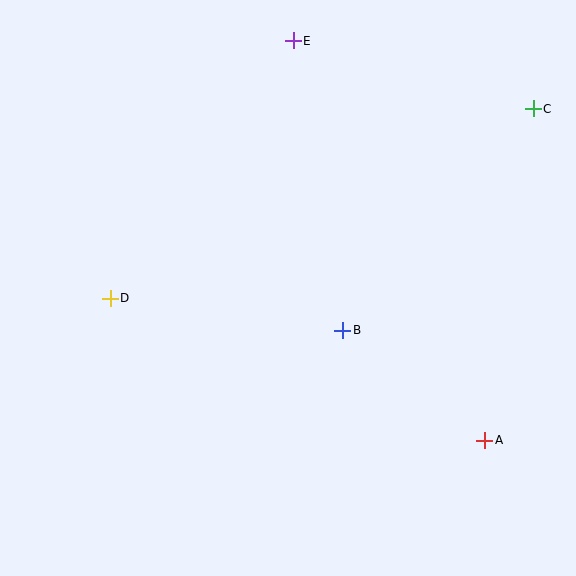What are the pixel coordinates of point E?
Point E is at (293, 41).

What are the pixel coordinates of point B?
Point B is at (343, 330).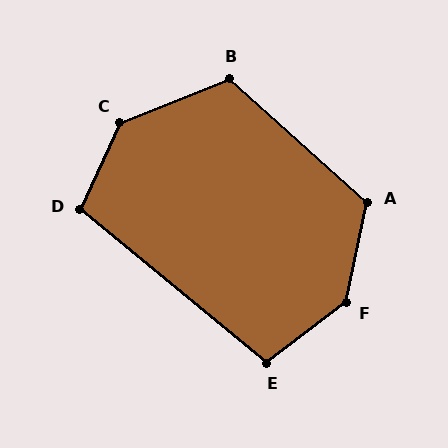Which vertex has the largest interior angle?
F, at approximately 139 degrees.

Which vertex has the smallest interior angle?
E, at approximately 103 degrees.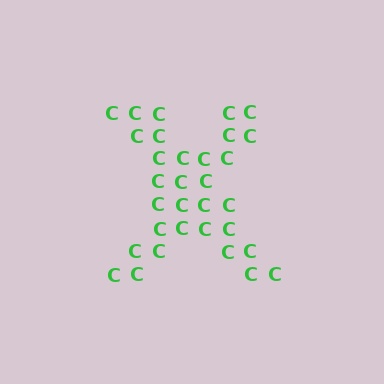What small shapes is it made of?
It is made of small letter C's.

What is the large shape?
The large shape is the letter X.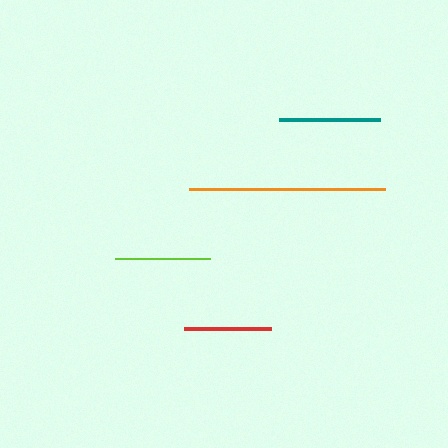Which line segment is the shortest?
The red line is the shortest at approximately 87 pixels.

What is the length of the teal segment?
The teal segment is approximately 101 pixels long.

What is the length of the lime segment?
The lime segment is approximately 95 pixels long.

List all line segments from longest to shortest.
From longest to shortest: orange, teal, lime, red.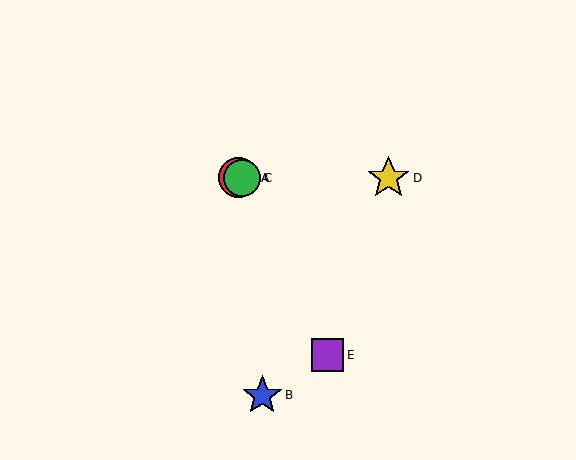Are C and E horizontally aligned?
No, C is at y≈178 and E is at y≈355.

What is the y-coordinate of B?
Object B is at y≈395.